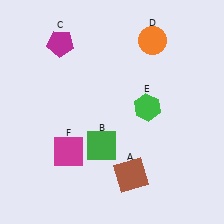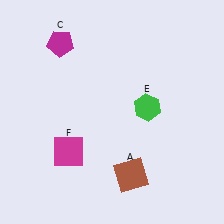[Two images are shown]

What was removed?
The green square (B), the orange circle (D) were removed in Image 2.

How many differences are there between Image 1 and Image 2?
There are 2 differences between the two images.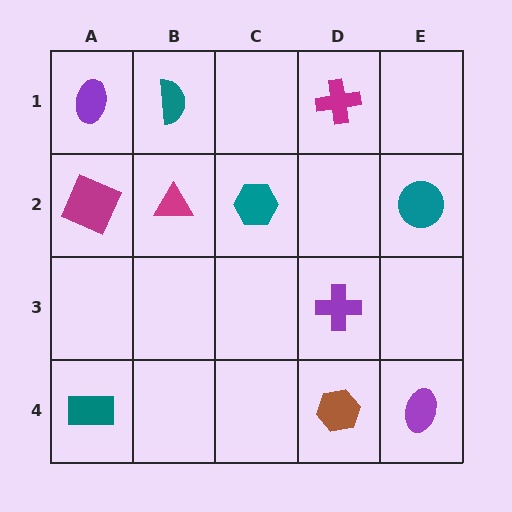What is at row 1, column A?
A purple ellipse.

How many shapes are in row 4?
3 shapes.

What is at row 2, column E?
A teal circle.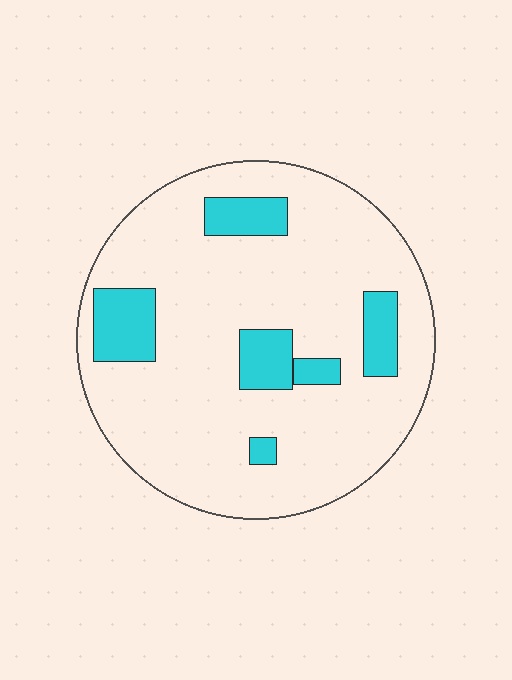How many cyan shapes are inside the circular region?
6.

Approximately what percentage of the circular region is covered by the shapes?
Approximately 15%.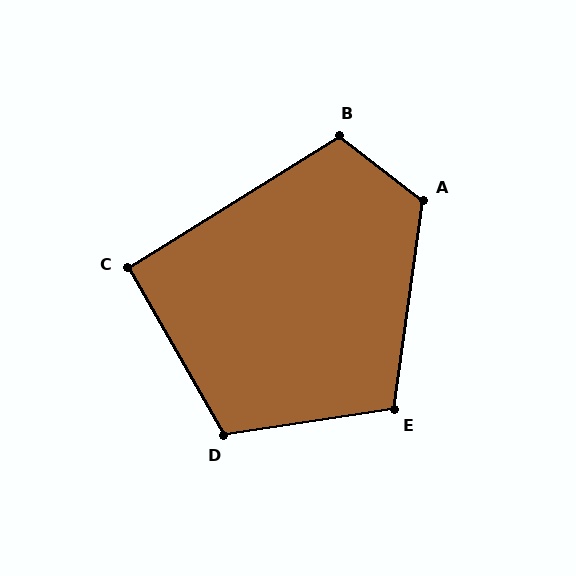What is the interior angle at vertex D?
Approximately 111 degrees (obtuse).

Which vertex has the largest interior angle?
A, at approximately 120 degrees.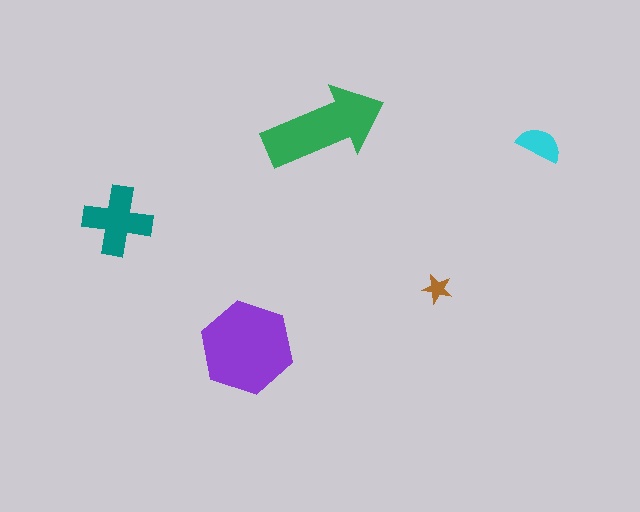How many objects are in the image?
There are 5 objects in the image.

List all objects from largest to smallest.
The purple hexagon, the green arrow, the teal cross, the cyan semicircle, the brown star.